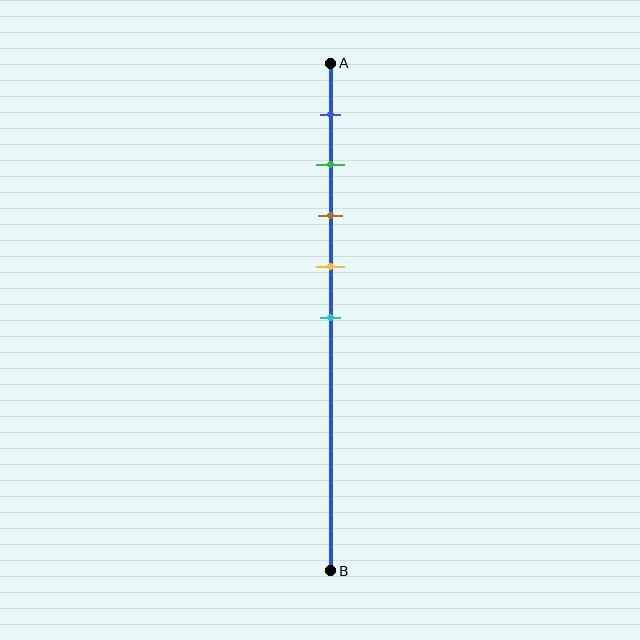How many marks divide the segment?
There are 5 marks dividing the segment.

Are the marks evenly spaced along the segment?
Yes, the marks are approximately evenly spaced.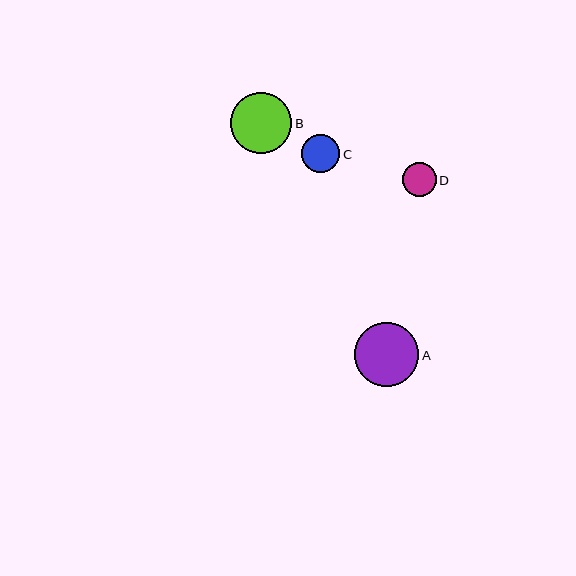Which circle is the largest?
Circle A is the largest with a size of approximately 64 pixels.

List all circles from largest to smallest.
From largest to smallest: A, B, C, D.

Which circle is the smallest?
Circle D is the smallest with a size of approximately 34 pixels.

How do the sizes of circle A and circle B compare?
Circle A and circle B are approximately the same size.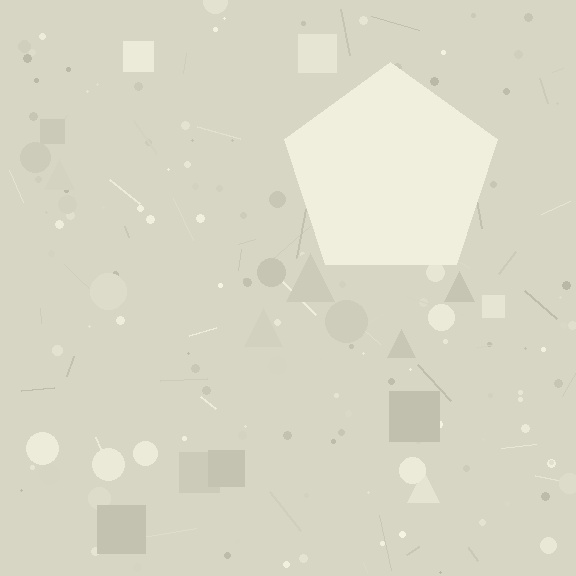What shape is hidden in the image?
A pentagon is hidden in the image.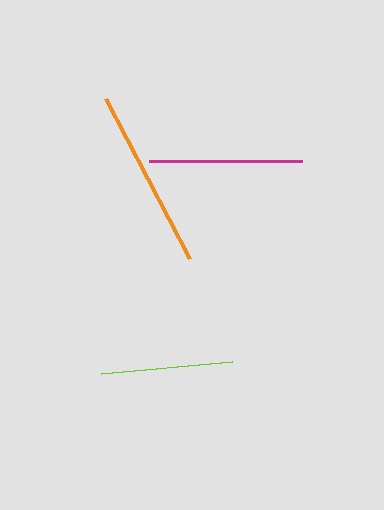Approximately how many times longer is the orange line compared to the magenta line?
The orange line is approximately 1.2 times the length of the magenta line.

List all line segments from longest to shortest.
From longest to shortest: orange, magenta, lime.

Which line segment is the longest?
The orange line is the longest at approximately 181 pixels.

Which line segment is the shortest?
The lime line is the shortest at approximately 132 pixels.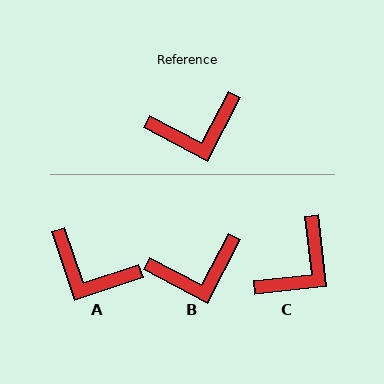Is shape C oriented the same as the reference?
No, it is off by about 34 degrees.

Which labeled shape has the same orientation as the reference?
B.